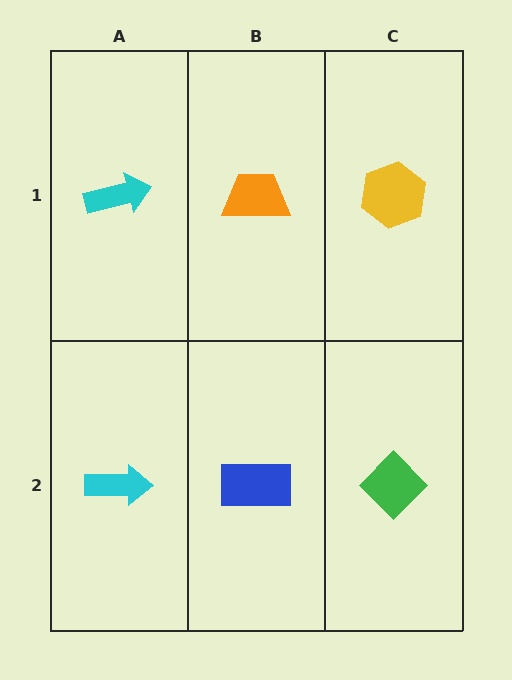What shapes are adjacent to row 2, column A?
A cyan arrow (row 1, column A), a blue rectangle (row 2, column B).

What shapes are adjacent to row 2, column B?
An orange trapezoid (row 1, column B), a cyan arrow (row 2, column A), a green diamond (row 2, column C).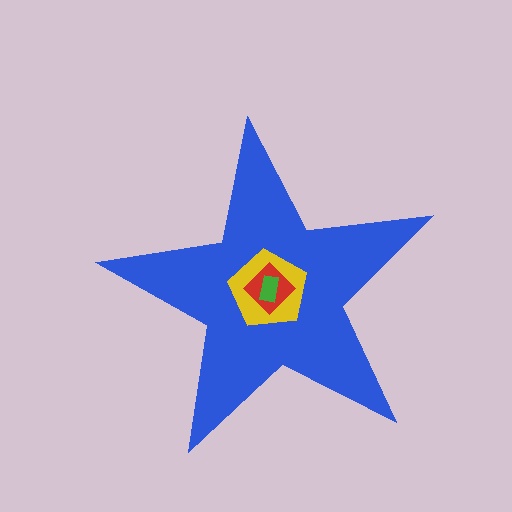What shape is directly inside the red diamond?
The green rectangle.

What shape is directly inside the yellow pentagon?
The red diamond.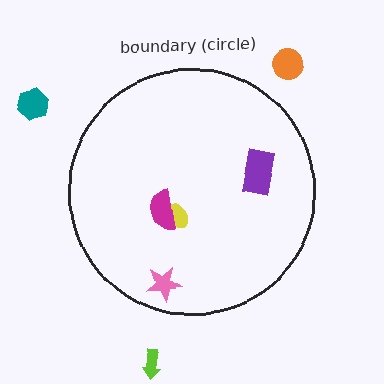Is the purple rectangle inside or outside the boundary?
Inside.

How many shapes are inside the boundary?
4 inside, 3 outside.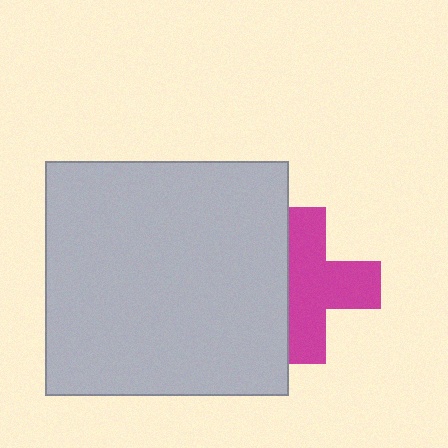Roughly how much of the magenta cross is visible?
Most of it is visible (roughly 66%).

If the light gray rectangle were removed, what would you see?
You would see the complete magenta cross.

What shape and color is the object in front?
The object in front is a light gray rectangle.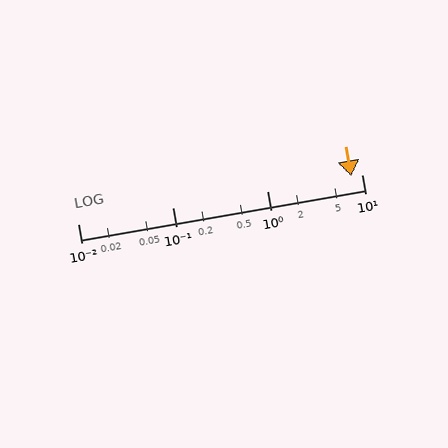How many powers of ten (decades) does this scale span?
The scale spans 3 decades, from 0.01 to 10.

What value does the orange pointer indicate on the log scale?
The pointer indicates approximately 7.7.